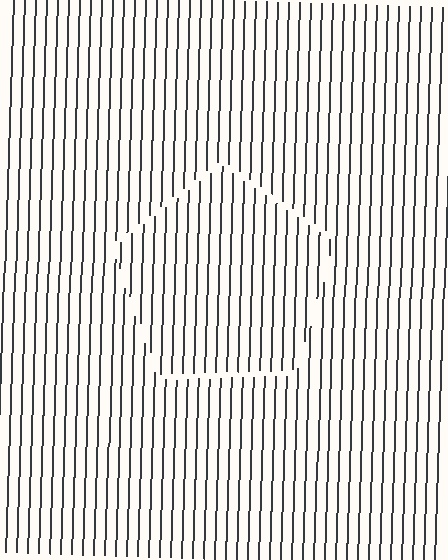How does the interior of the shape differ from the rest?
The interior of the shape contains the same grating, shifted by half a period — the contour is defined by the phase discontinuity where line-ends from the inner and outer gratings abut.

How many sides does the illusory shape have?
5 sides — the line-ends trace a pentagon.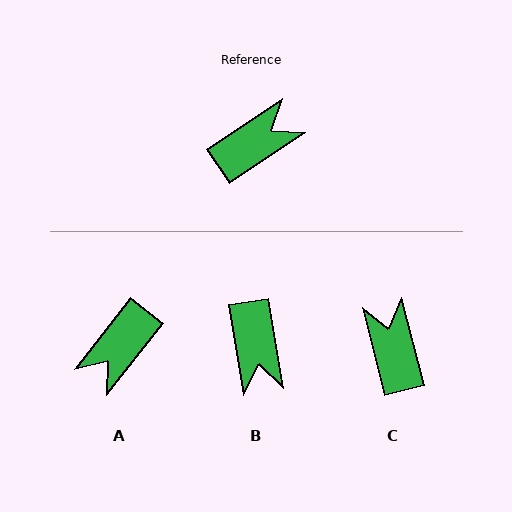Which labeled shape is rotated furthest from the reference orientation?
A, about 162 degrees away.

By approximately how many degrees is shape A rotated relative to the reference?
Approximately 162 degrees clockwise.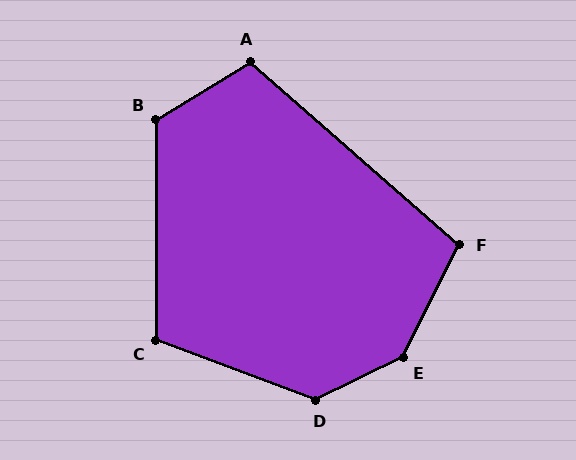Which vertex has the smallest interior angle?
F, at approximately 105 degrees.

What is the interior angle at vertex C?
Approximately 111 degrees (obtuse).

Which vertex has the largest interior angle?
E, at approximately 142 degrees.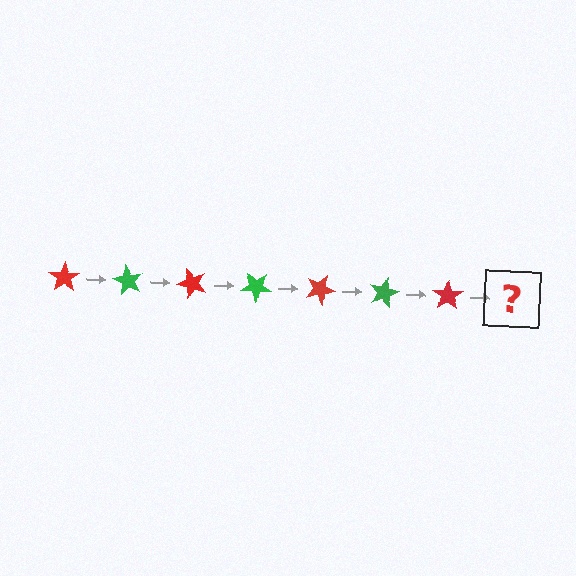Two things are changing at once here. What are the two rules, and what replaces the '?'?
The two rules are that it rotates 60 degrees each step and the color cycles through red and green. The '?' should be a green star, rotated 420 degrees from the start.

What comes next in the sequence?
The next element should be a green star, rotated 420 degrees from the start.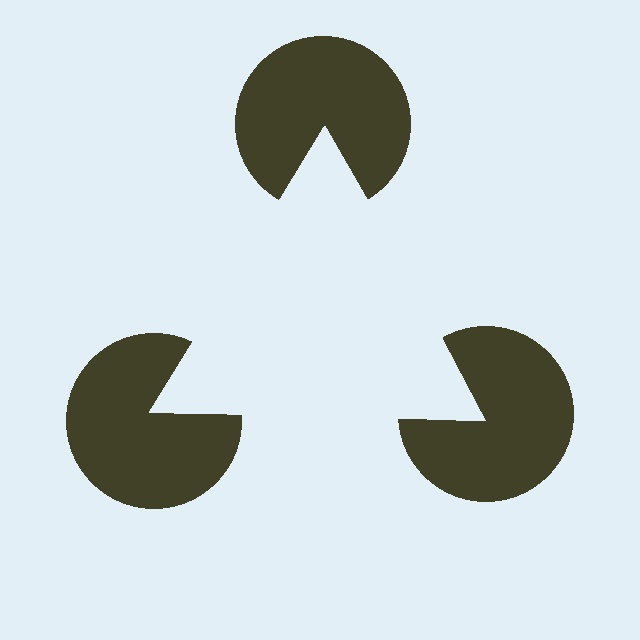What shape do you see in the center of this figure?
An illusory triangle — its edges are inferred from the aligned wedge cuts in the pac-man discs, not physically drawn.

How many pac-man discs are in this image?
There are 3 — one at each vertex of the illusory triangle.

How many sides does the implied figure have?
3 sides.